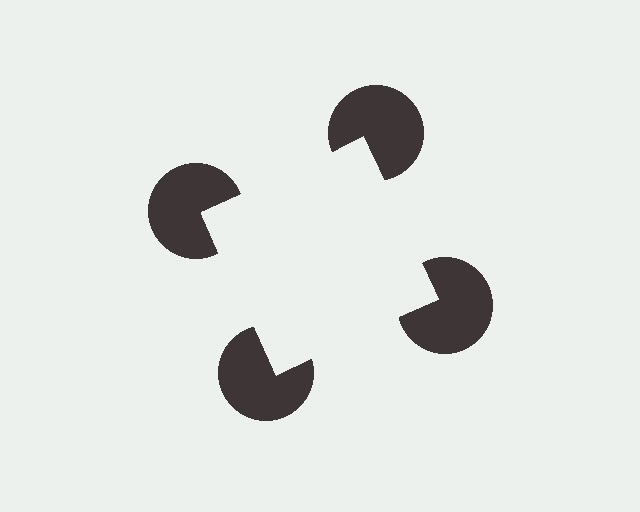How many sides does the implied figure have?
4 sides.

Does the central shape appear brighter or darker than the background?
It typically appears slightly brighter than the background, even though no actual brightness change is drawn.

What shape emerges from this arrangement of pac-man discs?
An illusory square — its edges are inferred from the aligned wedge cuts in the pac-man discs, not physically drawn.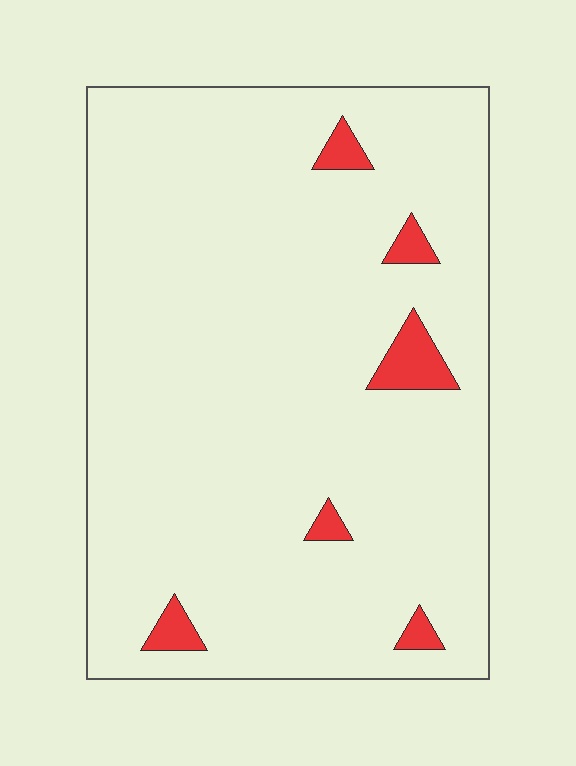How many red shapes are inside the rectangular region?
6.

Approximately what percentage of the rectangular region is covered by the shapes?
Approximately 5%.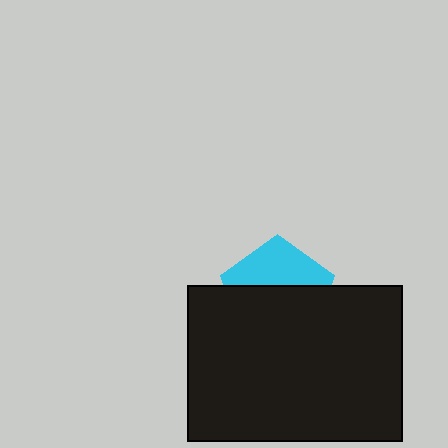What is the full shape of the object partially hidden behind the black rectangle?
The partially hidden object is a cyan pentagon.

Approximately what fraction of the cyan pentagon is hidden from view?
Roughly 60% of the cyan pentagon is hidden behind the black rectangle.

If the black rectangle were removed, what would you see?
You would see the complete cyan pentagon.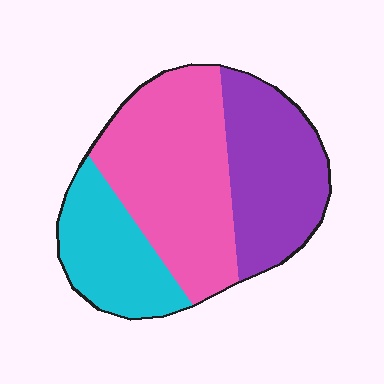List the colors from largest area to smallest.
From largest to smallest: pink, purple, cyan.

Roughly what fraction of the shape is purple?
Purple takes up about one third (1/3) of the shape.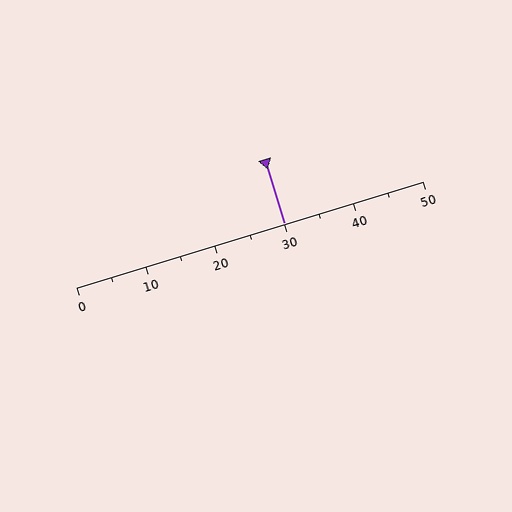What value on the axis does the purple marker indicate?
The marker indicates approximately 30.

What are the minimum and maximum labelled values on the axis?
The axis runs from 0 to 50.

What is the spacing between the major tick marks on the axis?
The major ticks are spaced 10 apart.